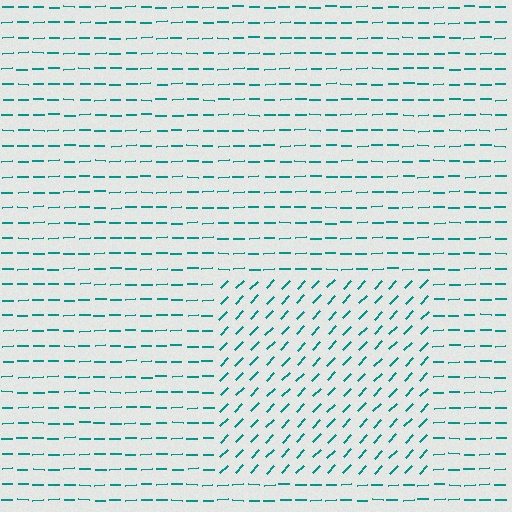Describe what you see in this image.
The image is filled with small teal line segments. A rectangle region in the image has lines oriented differently from the surrounding lines, creating a visible texture boundary.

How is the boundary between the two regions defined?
The boundary is defined purely by a change in line orientation (approximately 45 degrees difference). All lines are the same color and thickness.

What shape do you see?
I see a rectangle.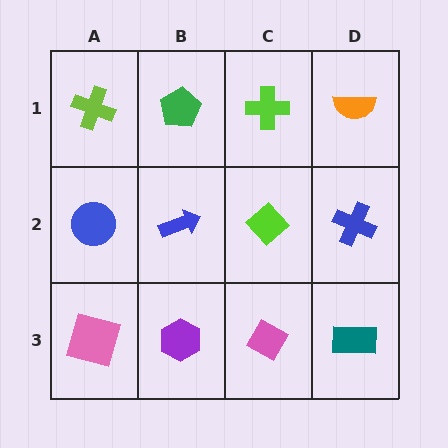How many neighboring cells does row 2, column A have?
3.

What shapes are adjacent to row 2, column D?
An orange semicircle (row 1, column D), a teal rectangle (row 3, column D), a lime diamond (row 2, column C).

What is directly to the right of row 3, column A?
A purple hexagon.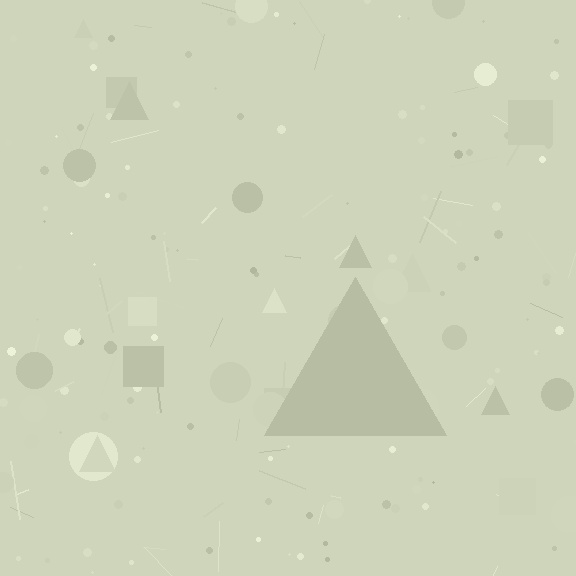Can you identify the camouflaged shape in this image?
The camouflaged shape is a triangle.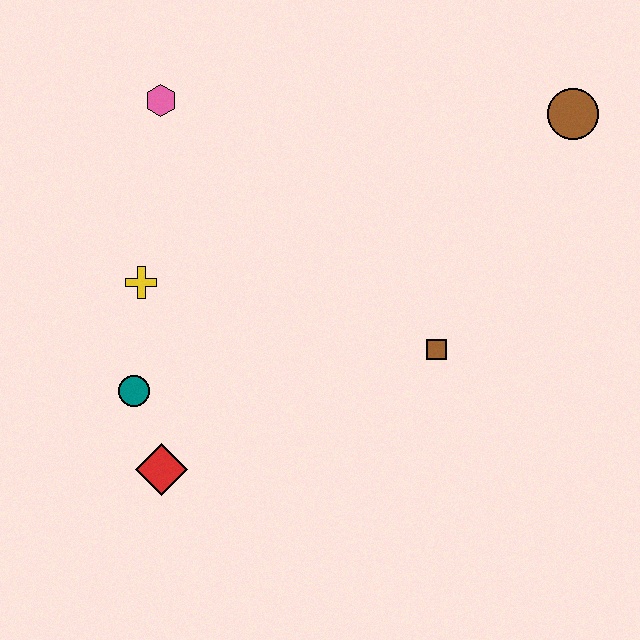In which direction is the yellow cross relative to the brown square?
The yellow cross is to the left of the brown square.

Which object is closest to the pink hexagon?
The yellow cross is closest to the pink hexagon.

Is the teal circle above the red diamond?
Yes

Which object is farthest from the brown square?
The pink hexagon is farthest from the brown square.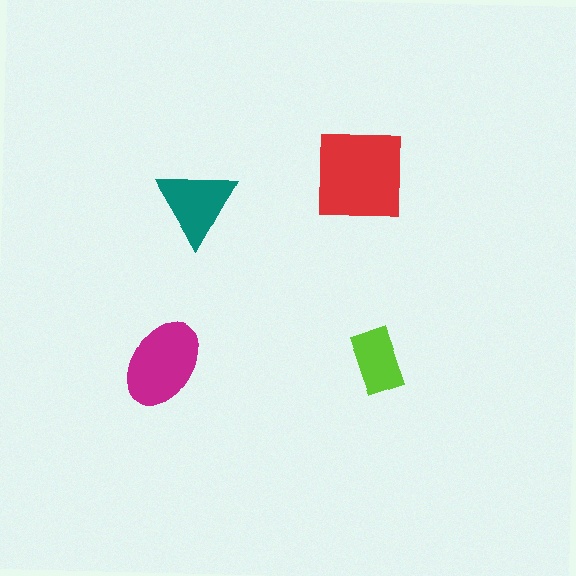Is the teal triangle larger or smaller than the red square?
Smaller.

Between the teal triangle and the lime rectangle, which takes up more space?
The teal triangle.